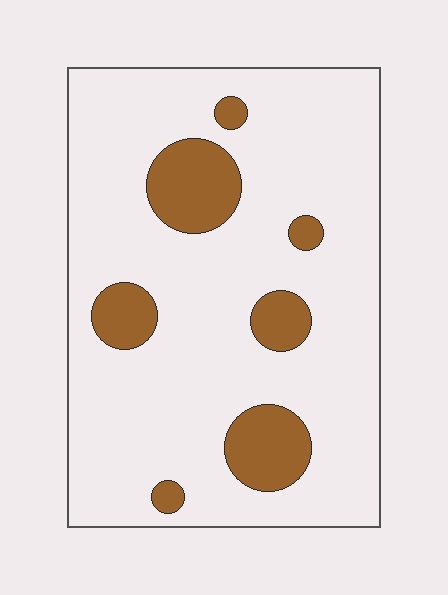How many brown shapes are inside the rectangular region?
7.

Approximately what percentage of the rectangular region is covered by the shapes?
Approximately 15%.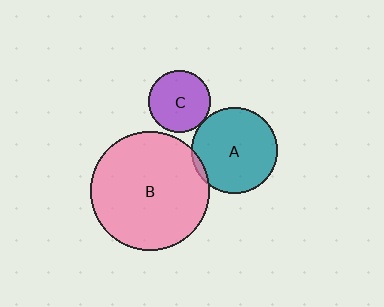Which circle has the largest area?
Circle B (pink).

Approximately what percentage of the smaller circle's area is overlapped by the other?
Approximately 5%.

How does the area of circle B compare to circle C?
Approximately 3.7 times.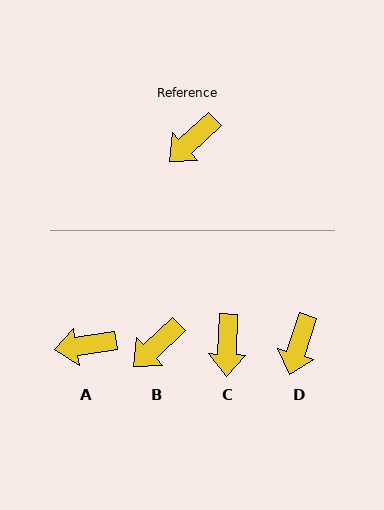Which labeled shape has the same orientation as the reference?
B.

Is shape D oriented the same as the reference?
No, it is off by about 29 degrees.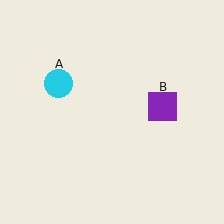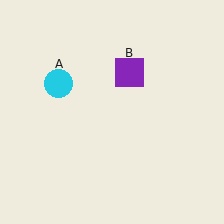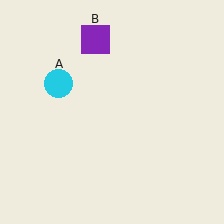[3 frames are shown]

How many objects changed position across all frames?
1 object changed position: purple square (object B).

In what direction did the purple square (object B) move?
The purple square (object B) moved up and to the left.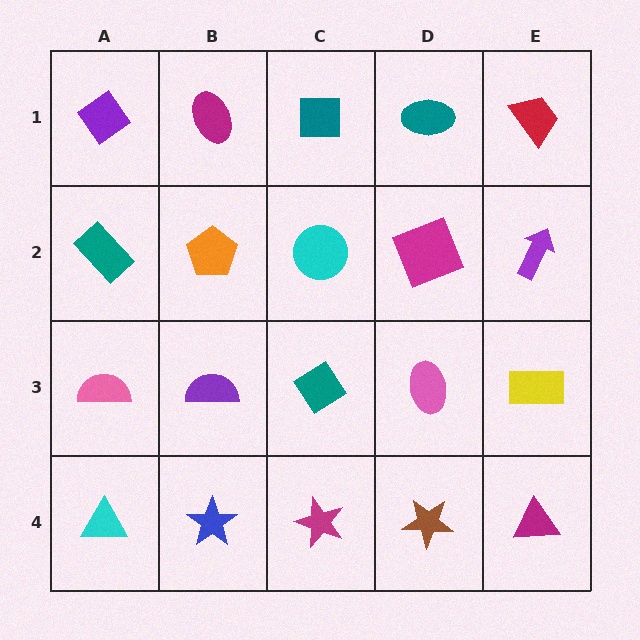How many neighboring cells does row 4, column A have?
2.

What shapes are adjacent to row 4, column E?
A yellow rectangle (row 3, column E), a brown star (row 4, column D).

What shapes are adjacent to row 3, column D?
A magenta square (row 2, column D), a brown star (row 4, column D), a teal diamond (row 3, column C), a yellow rectangle (row 3, column E).